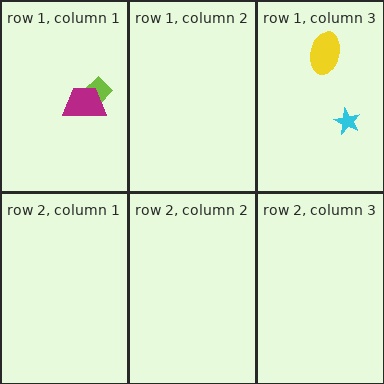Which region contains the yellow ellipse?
The row 1, column 3 region.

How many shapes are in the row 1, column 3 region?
2.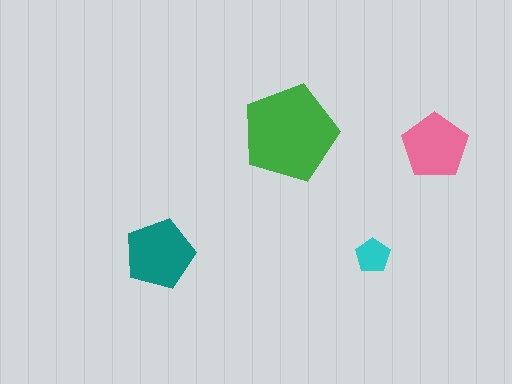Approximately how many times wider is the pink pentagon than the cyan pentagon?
About 2 times wider.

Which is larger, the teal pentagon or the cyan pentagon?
The teal one.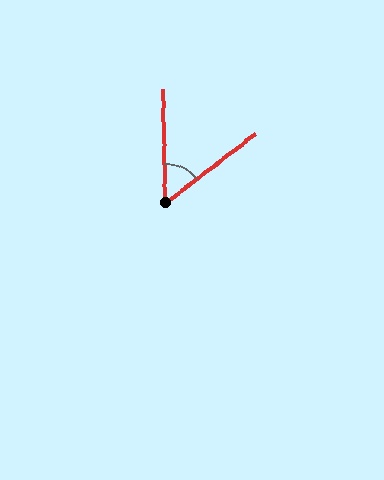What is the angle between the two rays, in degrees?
Approximately 54 degrees.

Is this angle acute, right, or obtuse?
It is acute.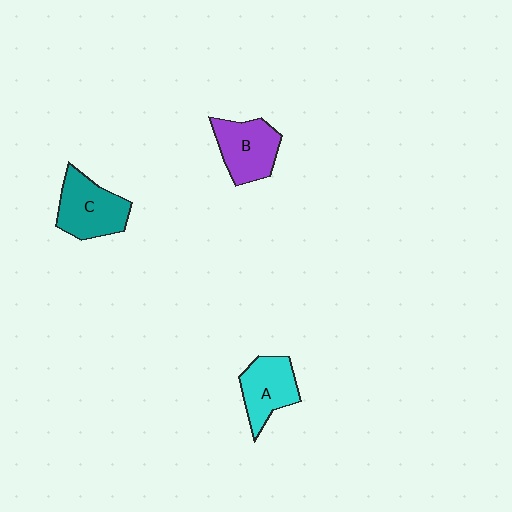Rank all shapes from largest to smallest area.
From largest to smallest: C (teal), B (purple), A (cyan).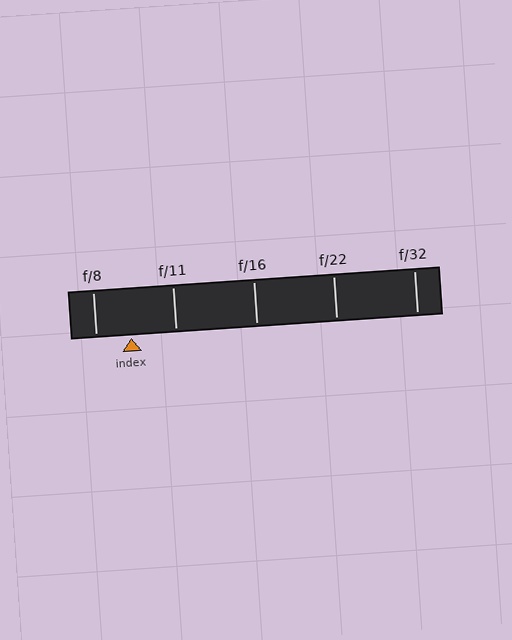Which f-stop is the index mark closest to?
The index mark is closest to f/8.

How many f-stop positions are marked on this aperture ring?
There are 5 f-stop positions marked.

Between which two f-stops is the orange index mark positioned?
The index mark is between f/8 and f/11.